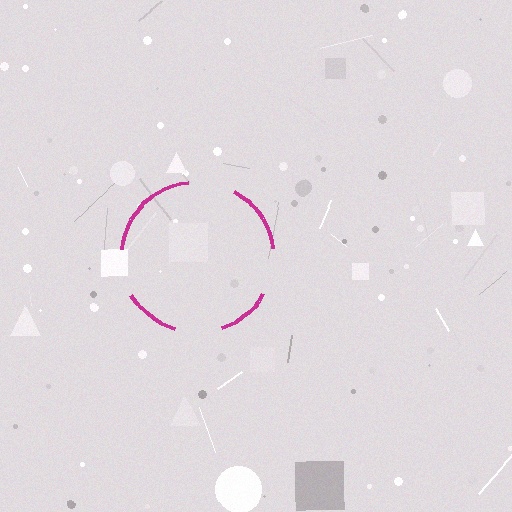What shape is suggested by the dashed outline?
The dashed outline suggests a circle.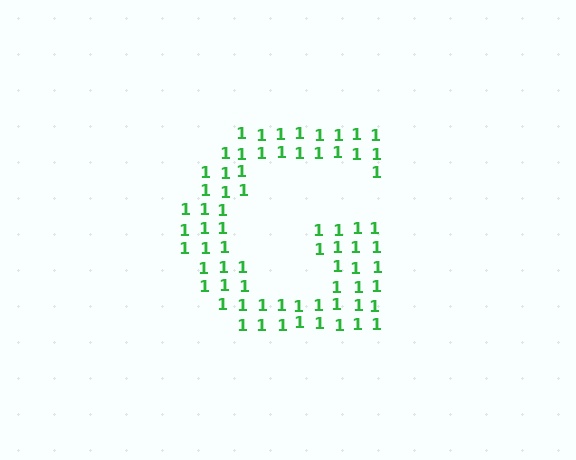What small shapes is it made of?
It is made of small digit 1's.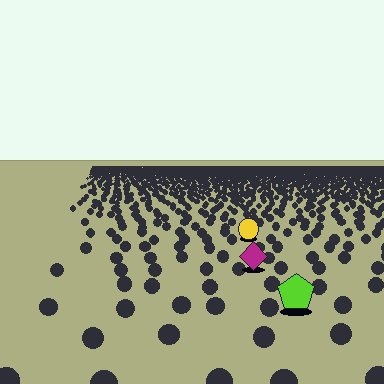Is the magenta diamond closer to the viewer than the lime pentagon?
No. The lime pentagon is closer — you can tell from the texture gradient: the ground texture is coarser near it.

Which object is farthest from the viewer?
The yellow circle is farthest from the viewer. It appears smaller and the ground texture around it is denser.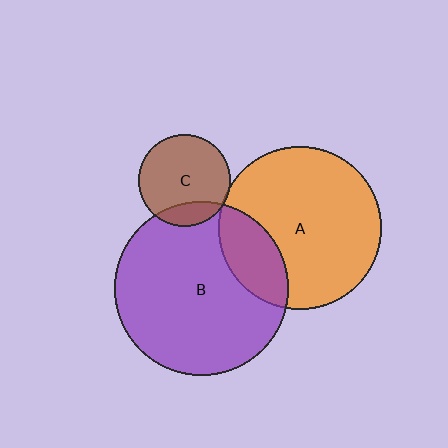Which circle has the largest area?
Circle B (purple).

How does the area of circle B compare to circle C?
Approximately 3.6 times.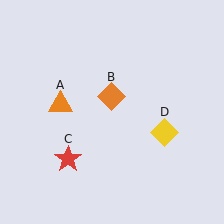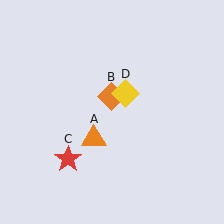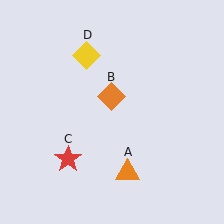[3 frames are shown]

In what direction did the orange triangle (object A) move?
The orange triangle (object A) moved down and to the right.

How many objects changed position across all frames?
2 objects changed position: orange triangle (object A), yellow diamond (object D).